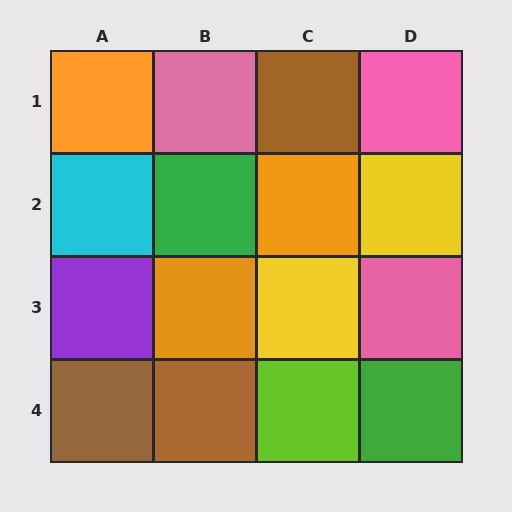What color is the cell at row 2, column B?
Green.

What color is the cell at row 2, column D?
Yellow.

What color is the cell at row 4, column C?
Lime.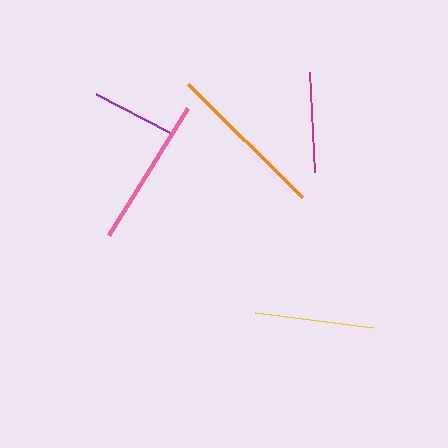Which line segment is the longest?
The orange line is the longest at approximately 161 pixels.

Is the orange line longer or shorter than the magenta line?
The orange line is longer than the magenta line.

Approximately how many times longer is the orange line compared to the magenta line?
The orange line is approximately 1.6 times the length of the magenta line.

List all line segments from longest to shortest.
From longest to shortest: orange, pink, yellow, magenta, purple.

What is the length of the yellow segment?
The yellow segment is approximately 119 pixels long.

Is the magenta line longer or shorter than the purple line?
The magenta line is longer than the purple line.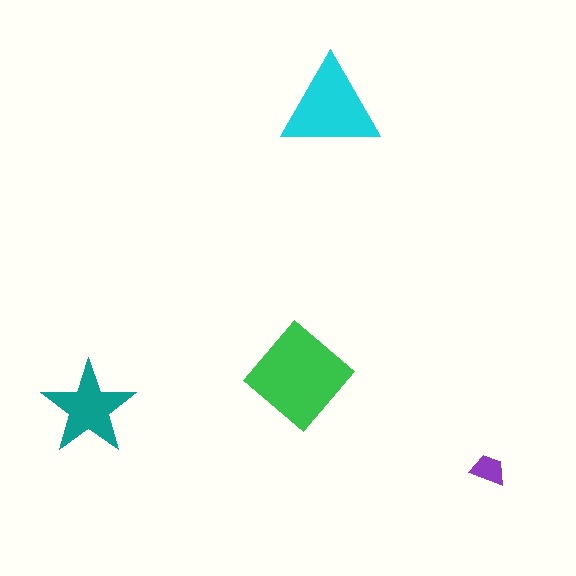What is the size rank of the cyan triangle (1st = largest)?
2nd.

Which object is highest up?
The cyan triangle is topmost.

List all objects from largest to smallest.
The green diamond, the cyan triangle, the teal star, the purple trapezoid.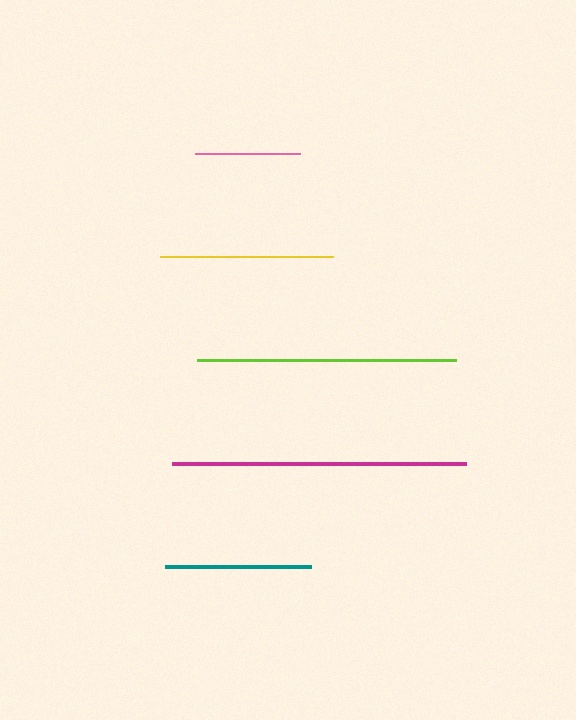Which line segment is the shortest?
The pink line is the shortest at approximately 104 pixels.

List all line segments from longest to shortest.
From longest to shortest: magenta, lime, yellow, teal, pink.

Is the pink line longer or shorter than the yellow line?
The yellow line is longer than the pink line.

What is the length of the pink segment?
The pink segment is approximately 104 pixels long.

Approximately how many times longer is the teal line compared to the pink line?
The teal line is approximately 1.4 times the length of the pink line.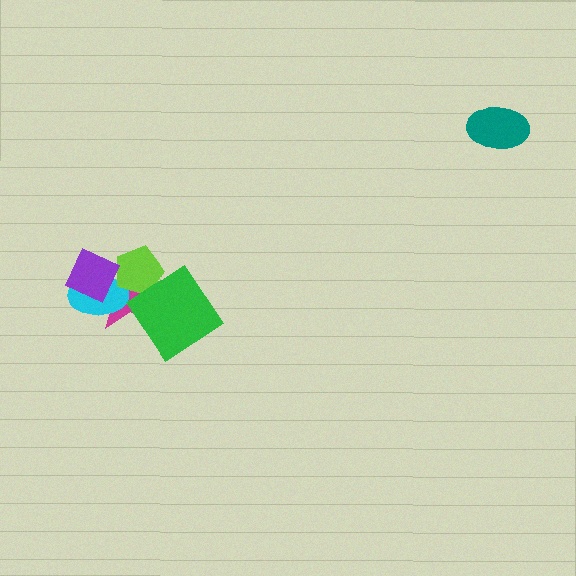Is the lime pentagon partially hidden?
Yes, it is partially covered by another shape.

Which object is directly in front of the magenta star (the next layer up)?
The cyan ellipse is directly in front of the magenta star.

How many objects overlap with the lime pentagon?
4 objects overlap with the lime pentagon.